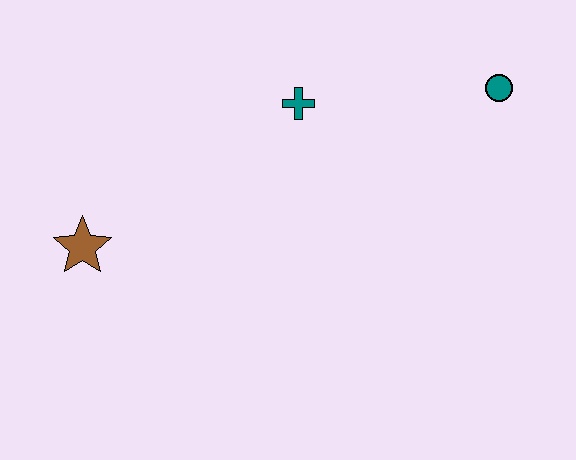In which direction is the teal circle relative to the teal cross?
The teal circle is to the right of the teal cross.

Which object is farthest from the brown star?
The teal circle is farthest from the brown star.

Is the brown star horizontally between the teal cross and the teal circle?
No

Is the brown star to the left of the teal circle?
Yes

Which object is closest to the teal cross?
The teal circle is closest to the teal cross.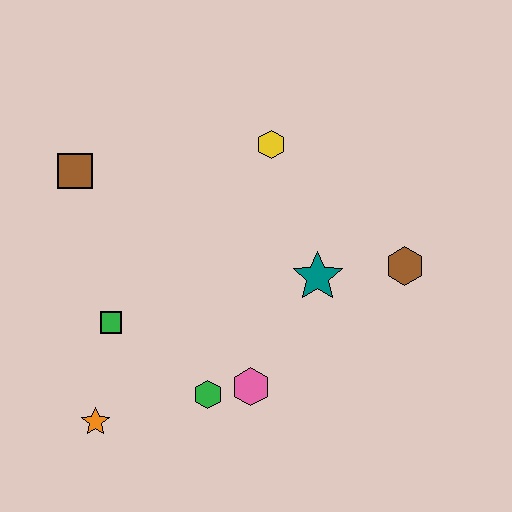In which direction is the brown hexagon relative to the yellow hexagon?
The brown hexagon is to the right of the yellow hexagon.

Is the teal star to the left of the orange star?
No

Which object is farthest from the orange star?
The brown hexagon is farthest from the orange star.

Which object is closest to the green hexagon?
The pink hexagon is closest to the green hexagon.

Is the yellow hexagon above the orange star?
Yes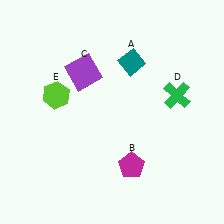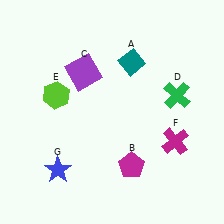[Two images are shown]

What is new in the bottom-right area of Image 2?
A magenta cross (F) was added in the bottom-right area of Image 2.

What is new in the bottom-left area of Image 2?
A blue star (G) was added in the bottom-left area of Image 2.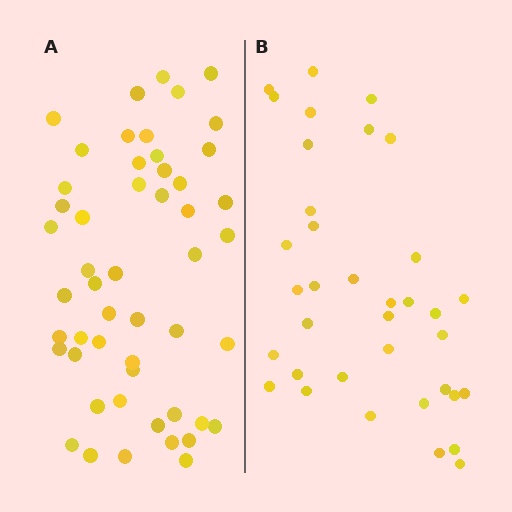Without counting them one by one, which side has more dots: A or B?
Region A (the left region) has more dots.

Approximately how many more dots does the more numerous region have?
Region A has approximately 15 more dots than region B.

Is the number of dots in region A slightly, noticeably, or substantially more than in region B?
Region A has noticeably more, but not dramatically so. The ratio is roughly 1.4 to 1.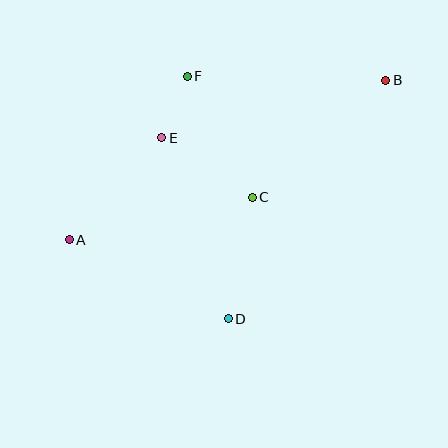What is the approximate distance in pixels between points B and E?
The distance between B and E is approximately 231 pixels.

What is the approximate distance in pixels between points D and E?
The distance between D and E is approximately 193 pixels.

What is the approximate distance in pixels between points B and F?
The distance between B and F is approximately 198 pixels.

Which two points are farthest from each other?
Points A and B are farthest from each other.